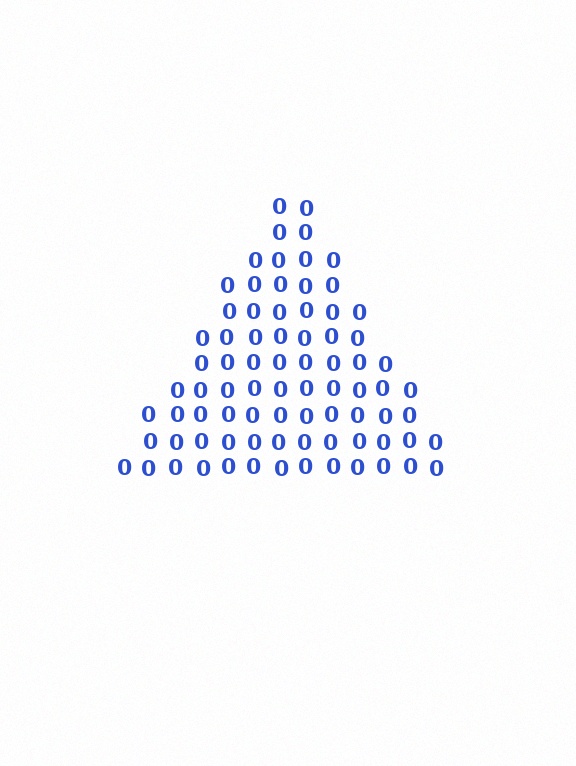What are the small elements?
The small elements are digit 0's.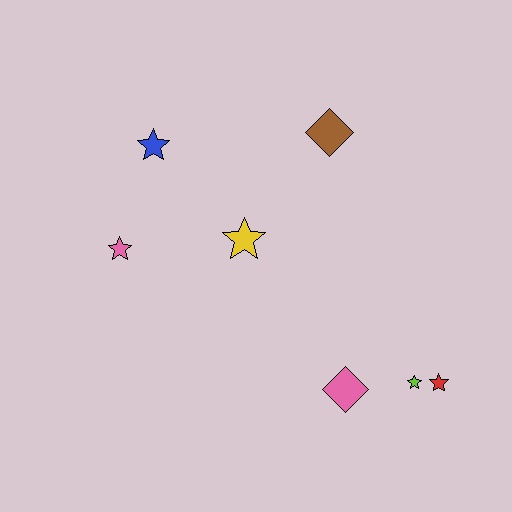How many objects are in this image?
There are 7 objects.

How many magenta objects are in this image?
There are no magenta objects.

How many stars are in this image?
There are 5 stars.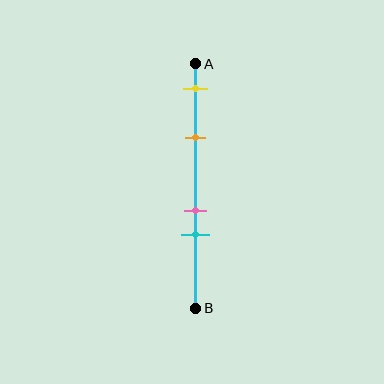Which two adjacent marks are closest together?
The pink and cyan marks are the closest adjacent pair.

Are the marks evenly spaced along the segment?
No, the marks are not evenly spaced.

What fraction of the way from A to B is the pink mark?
The pink mark is approximately 60% (0.6) of the way from A to B.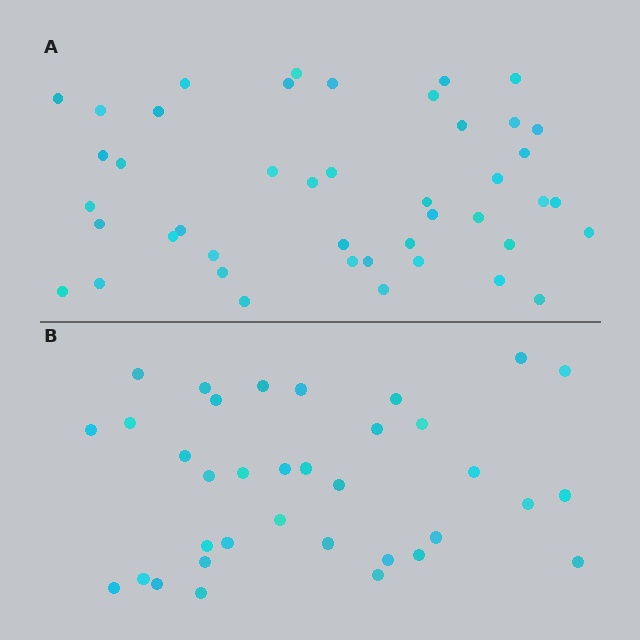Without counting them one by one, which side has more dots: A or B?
Region A (the top region) has more dots.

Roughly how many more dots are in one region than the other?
Region A has roughly 8 or so more dots than region B.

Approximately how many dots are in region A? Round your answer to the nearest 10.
About 40 dots. (The exact count is 44, which rounds to 40.)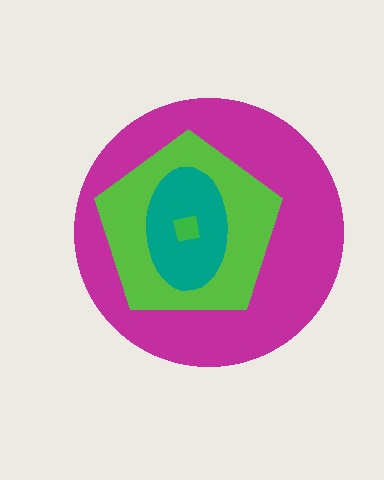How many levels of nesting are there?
4.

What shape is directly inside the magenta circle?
The lime pentagon.